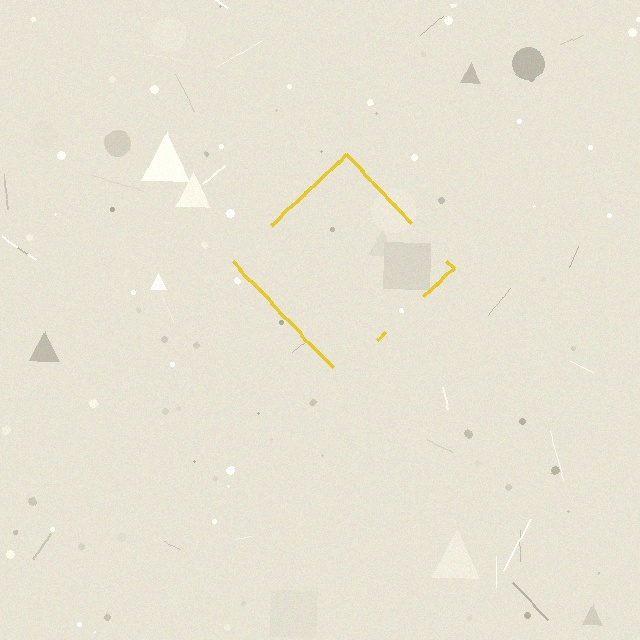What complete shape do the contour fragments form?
The contour fragments form a diamond.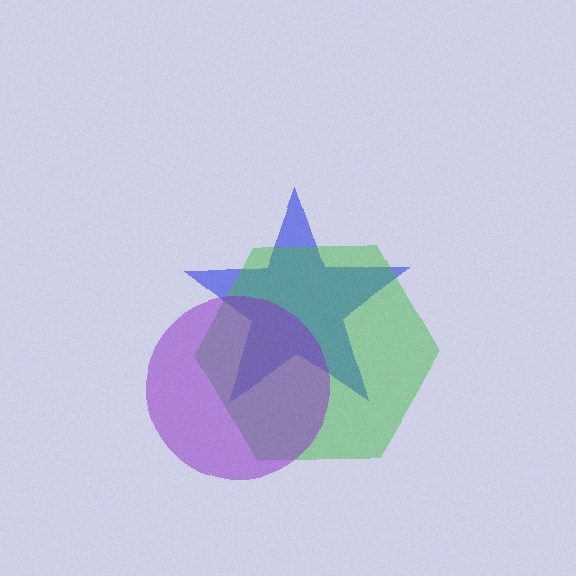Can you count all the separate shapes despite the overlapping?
Yes, there are 3 separate shapes.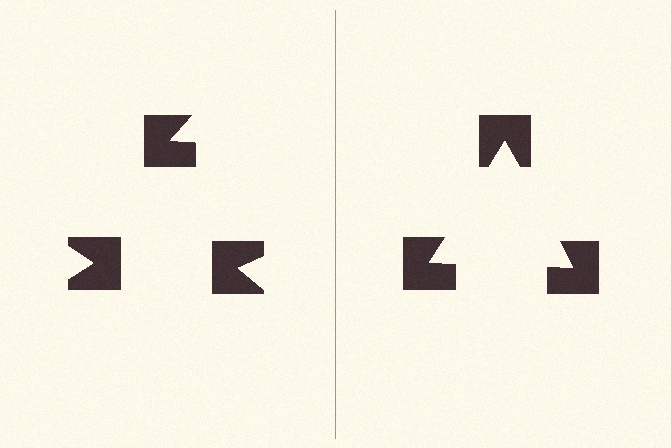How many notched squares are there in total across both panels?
6 — 3 on each side.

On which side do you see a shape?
An illusory triangle appears on the right side. On the left side the wedge cuts are rotated, so no coherent shape forms.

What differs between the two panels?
The notched squares are positioned identically on both sides; only the wedge orientations differ. On the right they align to a triangle; on the left they are misaligned.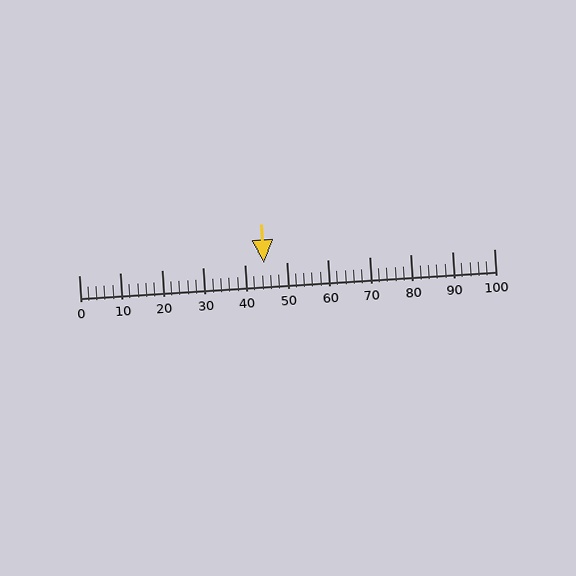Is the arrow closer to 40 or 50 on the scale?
The arrow is closer to 40.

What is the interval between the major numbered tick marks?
The major tick marks are spaced 10 units apart.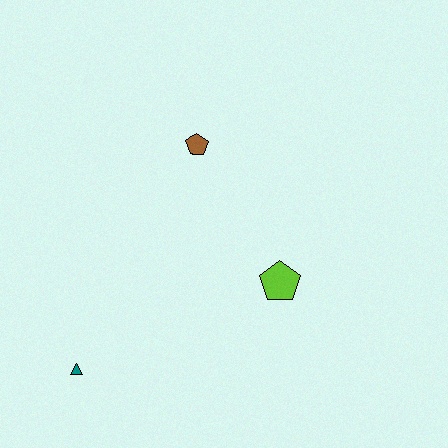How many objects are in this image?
There are 3 objects.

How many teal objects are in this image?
There is 1 teal object.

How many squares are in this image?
There are no squares.